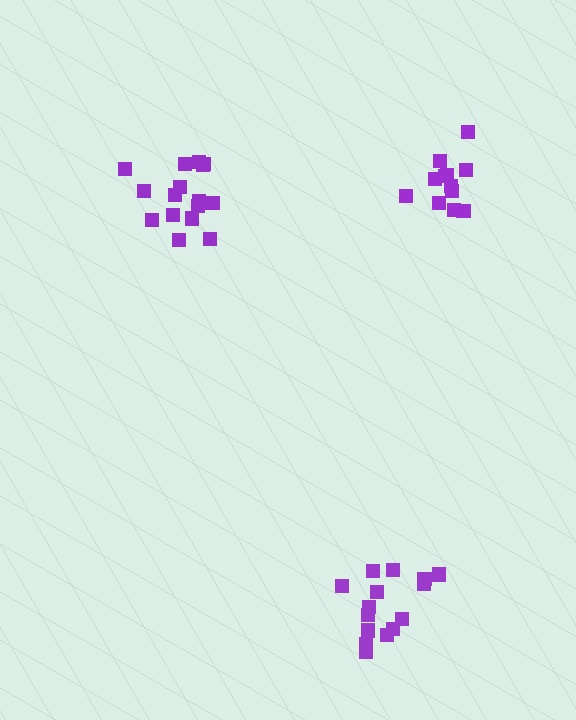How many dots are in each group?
Group 1: 16 dots, Group 2: 15 dots, Group 3: 12 dots (43 total).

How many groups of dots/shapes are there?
There are 3 groups.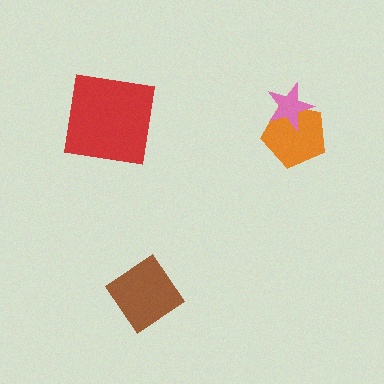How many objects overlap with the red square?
0 objects overlap with the red square.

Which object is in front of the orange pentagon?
The pink star is in front of the orange pentagon.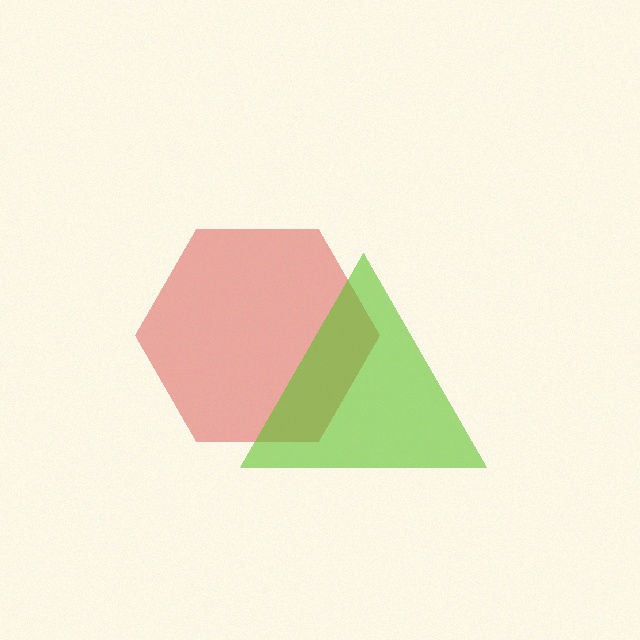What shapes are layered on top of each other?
The layered shapes are: a red hexagon, a lime triangle.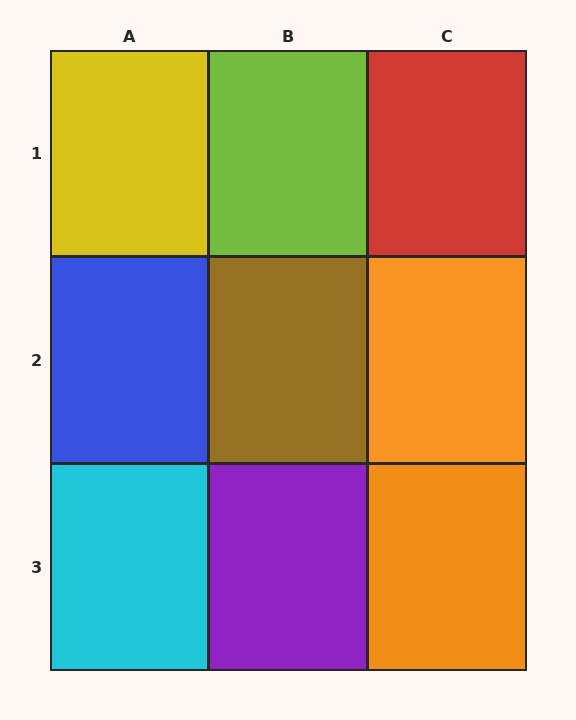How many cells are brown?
1 cell is brown.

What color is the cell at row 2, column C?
Orange.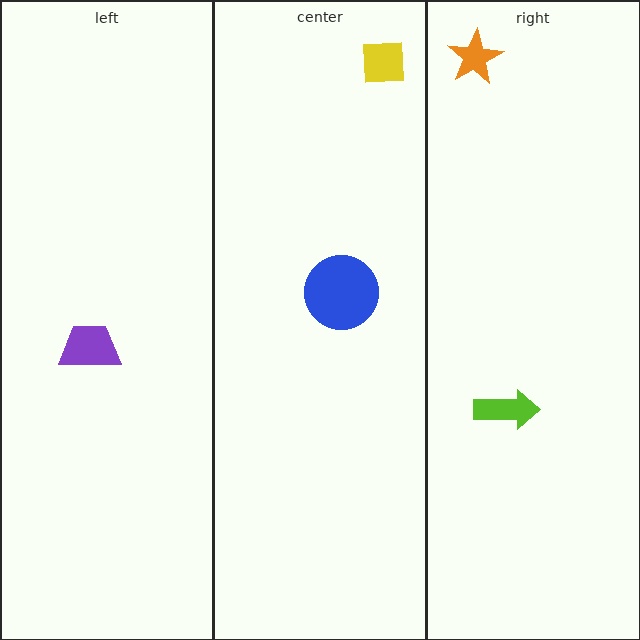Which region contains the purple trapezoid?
The left region.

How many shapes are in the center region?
2.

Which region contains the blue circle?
The center region.